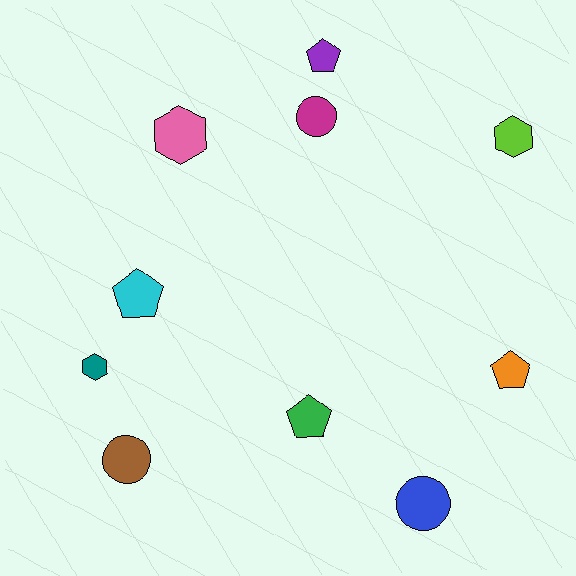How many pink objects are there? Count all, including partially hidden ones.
There is 1 pink object.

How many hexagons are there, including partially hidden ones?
There are 3 hexagons.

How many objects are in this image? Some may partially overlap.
There are 10 objects.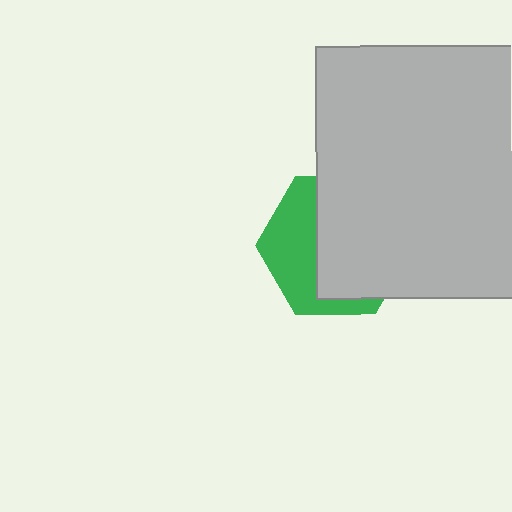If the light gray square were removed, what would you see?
You would see the complete green hexagon.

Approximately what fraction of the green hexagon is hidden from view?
Roughly 60% of the green hexagon is hidden behind the light gray square.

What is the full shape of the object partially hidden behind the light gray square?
The partially hidden object is a green hexagon.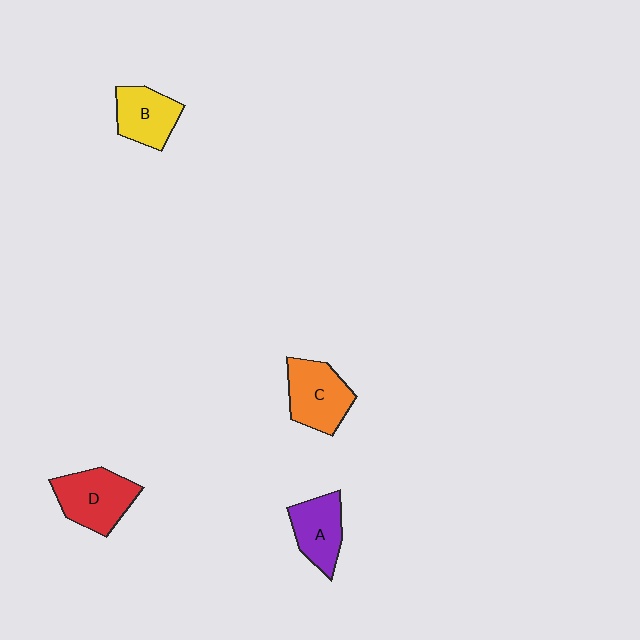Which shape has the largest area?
Shape D (red).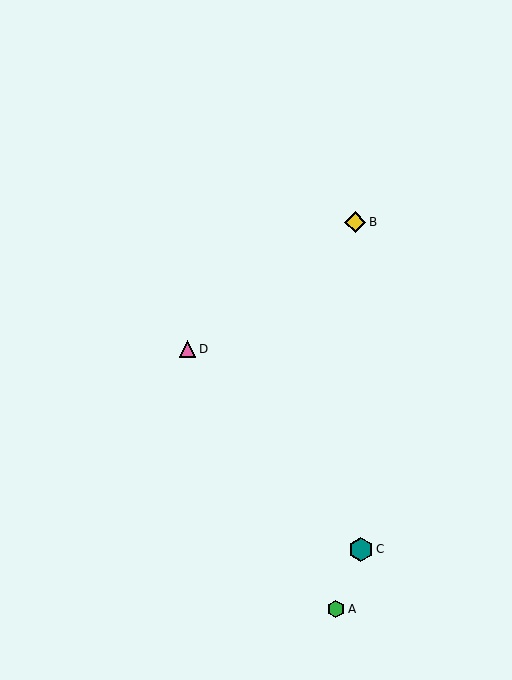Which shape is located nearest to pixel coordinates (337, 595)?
The green hexagon (labeled A) at (336, 609) is nearest to that location.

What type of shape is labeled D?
Shape D is a pink triangle.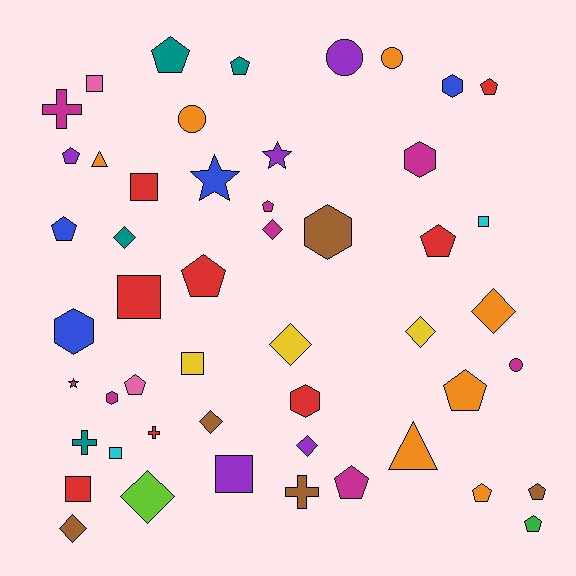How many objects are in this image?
There are 50 objects.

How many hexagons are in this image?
There are 6 hexagons.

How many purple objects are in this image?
There are 5 purple objects.